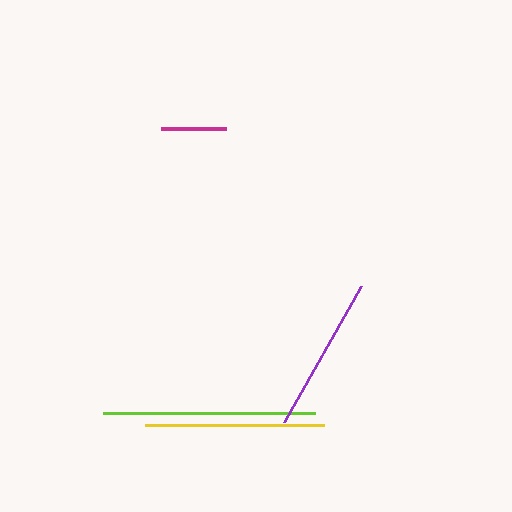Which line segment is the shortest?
The magenta line is the shortest at approximately 65 pixels.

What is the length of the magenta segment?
The magenta segment is approximately 65 pixels long.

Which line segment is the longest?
The lime line is the longest at approximately 212 pixels.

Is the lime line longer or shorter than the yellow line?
The lime line is longer than the yellow line.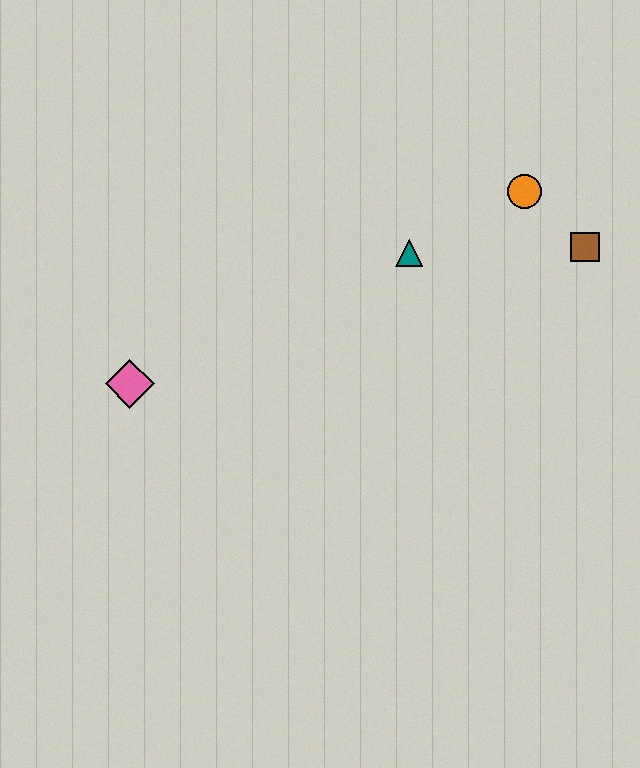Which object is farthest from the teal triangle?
The pink diamond is farthest from the teal triangle.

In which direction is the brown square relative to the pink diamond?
The brown square is to the right of the pink diamond.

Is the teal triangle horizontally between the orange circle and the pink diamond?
Yes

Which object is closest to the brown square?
The orange circle is closest to the brown square.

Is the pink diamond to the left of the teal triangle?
Yes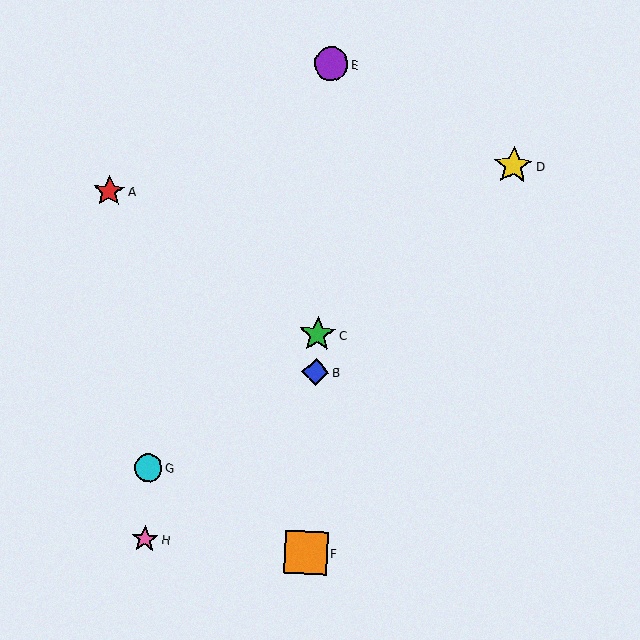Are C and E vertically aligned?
Yes, both are at x≈317.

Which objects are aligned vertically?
Objects B, C, E, F are aligned vertically.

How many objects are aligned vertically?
4 objects (B, C, E, F) are aligned vertically.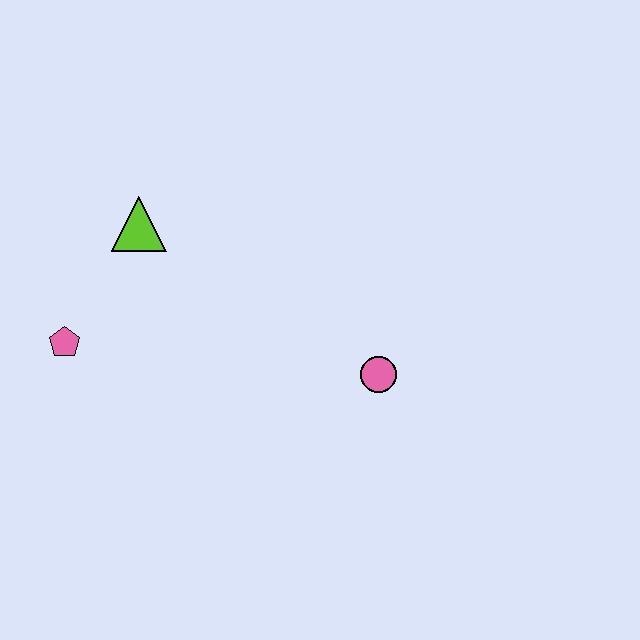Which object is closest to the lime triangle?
The pink pentagon is closest to the lime triangle.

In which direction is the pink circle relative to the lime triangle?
The pink circle is to the right of the lime triangle.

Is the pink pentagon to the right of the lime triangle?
No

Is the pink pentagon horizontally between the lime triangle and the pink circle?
No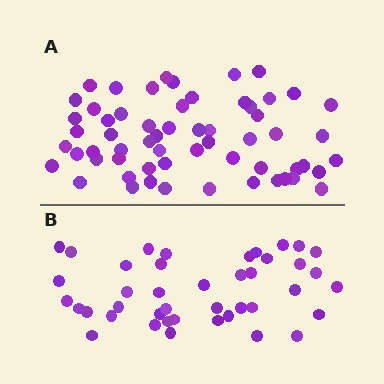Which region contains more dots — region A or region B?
Region A (the top region) has more dots.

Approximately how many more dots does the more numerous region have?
Region A has approximately 20 more dots than region B.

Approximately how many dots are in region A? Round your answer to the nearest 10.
About 60 dots.